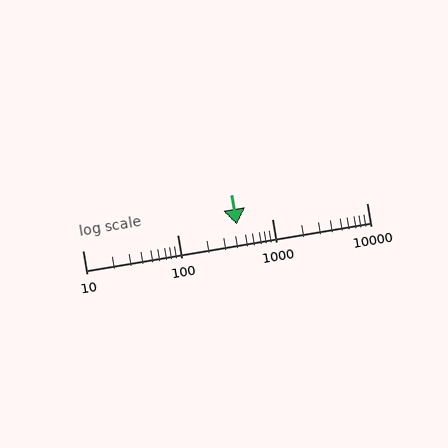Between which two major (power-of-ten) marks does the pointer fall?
The pointer is between 100 and 1000.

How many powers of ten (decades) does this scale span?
The scale spans 3 decades, from 10 to 10000.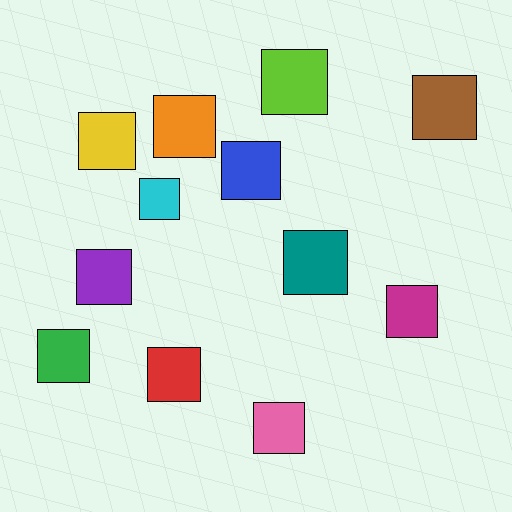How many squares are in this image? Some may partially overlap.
There are 12 squares.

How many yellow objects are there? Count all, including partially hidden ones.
There is 1 yellow object.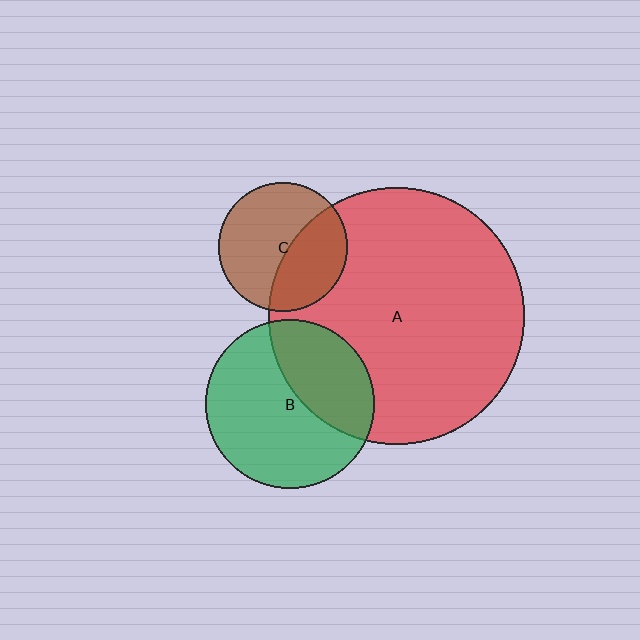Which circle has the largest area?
Circle A (red).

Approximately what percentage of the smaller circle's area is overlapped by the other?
Approximately 35%.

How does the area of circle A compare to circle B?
Approximately 2.3 times.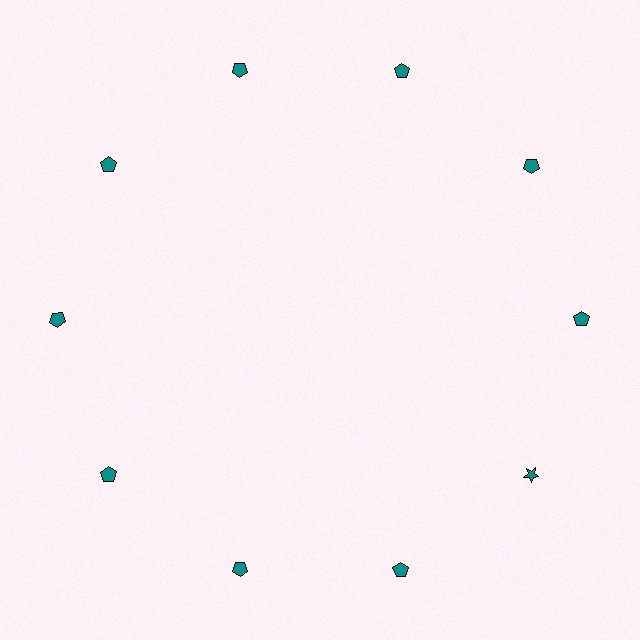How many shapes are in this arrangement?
There are 10 shapes arranged in a ring pattern.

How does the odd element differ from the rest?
It has a different shape: star instead of pentagon.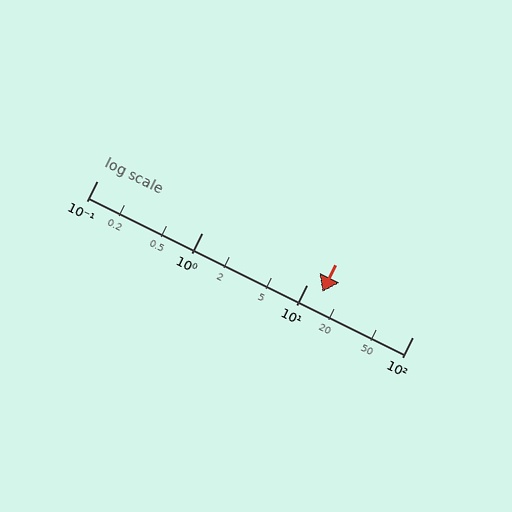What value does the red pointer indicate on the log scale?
The pointer indicates approximately 14.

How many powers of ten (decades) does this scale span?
The scale spans 3 decades, from 0.1 to 100.